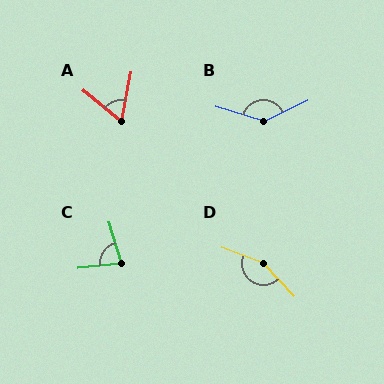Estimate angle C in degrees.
Approximately 79 degrees.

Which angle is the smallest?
A, at approximately 61 degrees.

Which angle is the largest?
D, at approximately 154 degrees.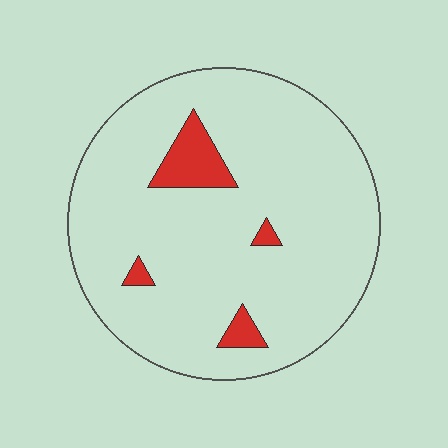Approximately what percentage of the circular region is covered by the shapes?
Approximately 10%.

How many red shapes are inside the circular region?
4.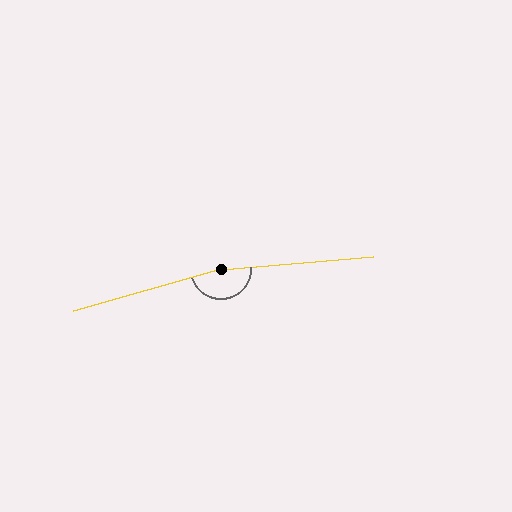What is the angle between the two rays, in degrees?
Approximately 169 degrees.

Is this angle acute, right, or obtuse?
It is obtuse.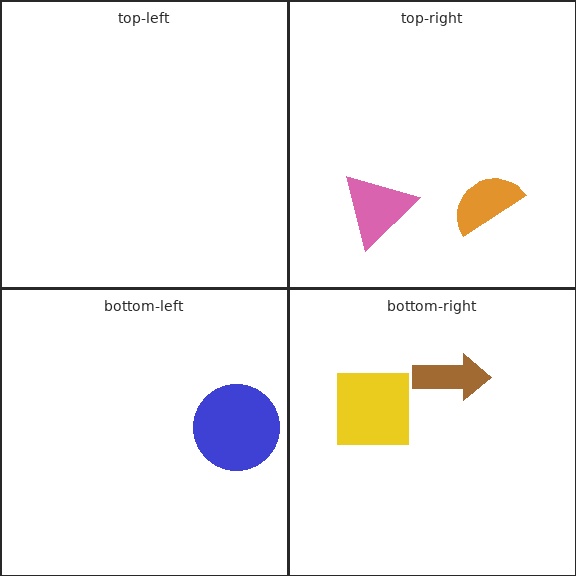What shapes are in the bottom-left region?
The blue circle.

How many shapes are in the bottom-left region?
1.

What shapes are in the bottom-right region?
The brown arrow, the yellow square.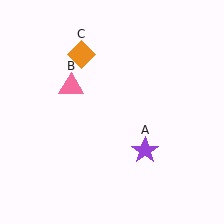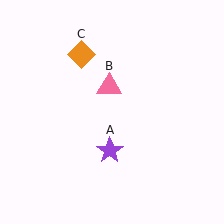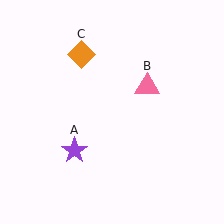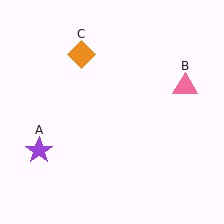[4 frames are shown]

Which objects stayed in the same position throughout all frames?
Orange diamond (object C) remained stationary.